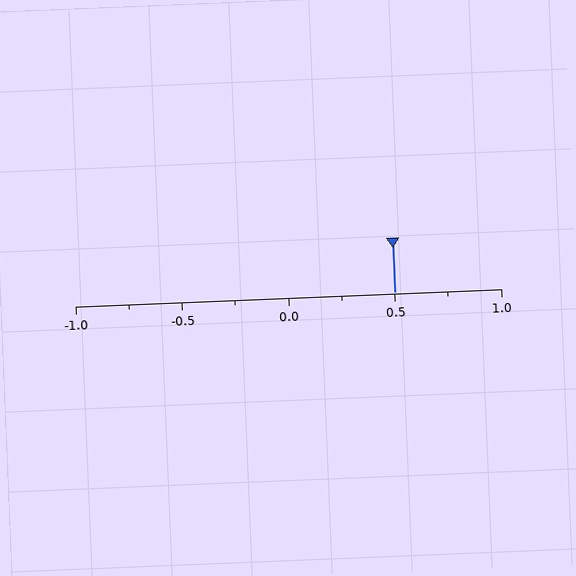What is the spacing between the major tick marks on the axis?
The major ticks are spaced 0.5 apart.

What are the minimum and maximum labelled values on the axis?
The axis runs from -1.0 to 1.0.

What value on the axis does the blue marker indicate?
The marker indicates approximately 0.5.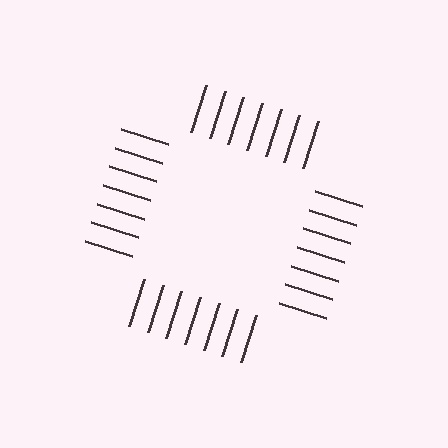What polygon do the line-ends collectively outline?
An illusory square — the line segments terminate on its edges but no continuous stroke is drawn.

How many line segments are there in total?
28 — 7 along each of the 4 edges.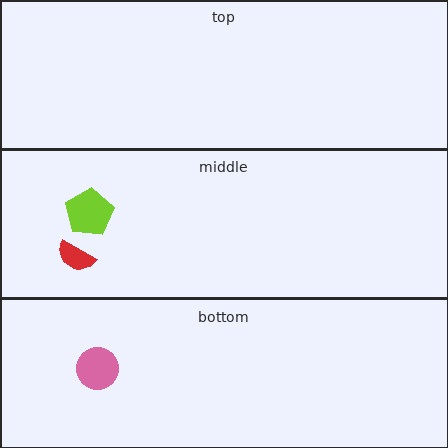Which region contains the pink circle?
The bottom region.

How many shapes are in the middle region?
2.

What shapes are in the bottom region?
The pink circle.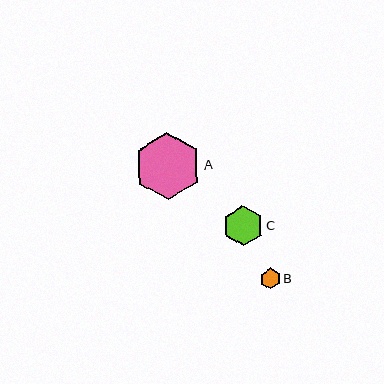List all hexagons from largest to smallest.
From largest to smallest: A, C, B.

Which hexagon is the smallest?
Hexagon B is the smallest with a size of approximately 20 pixels.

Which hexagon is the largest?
Hexagon A is the largest with a size of approximately 67 pixels.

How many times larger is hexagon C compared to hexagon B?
Hexagon C is approximately 2.0 times the size of hexagon B.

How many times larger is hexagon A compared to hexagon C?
Hexagon A is approximately 1.7 times the size of hexagon C.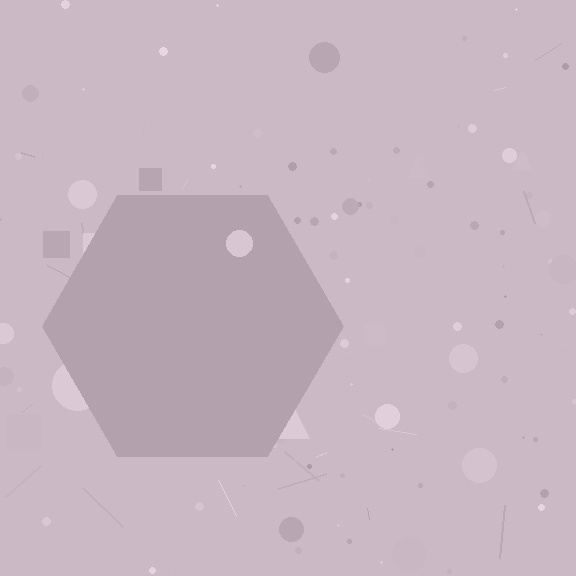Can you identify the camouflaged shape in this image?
The camouflaged shape is a hexagon.